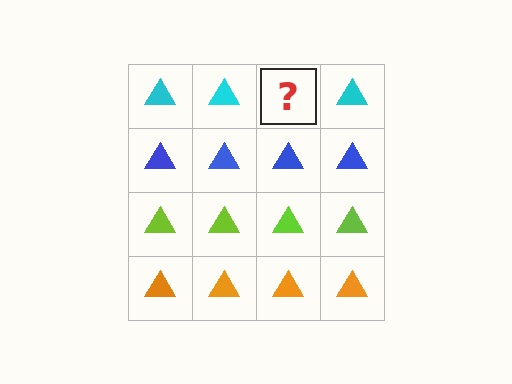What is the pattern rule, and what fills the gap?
The rule is that each row has a consistent color. The gap should be filled with a cyan triangle.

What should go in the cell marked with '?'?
The missing cell should contain a cyan triangle.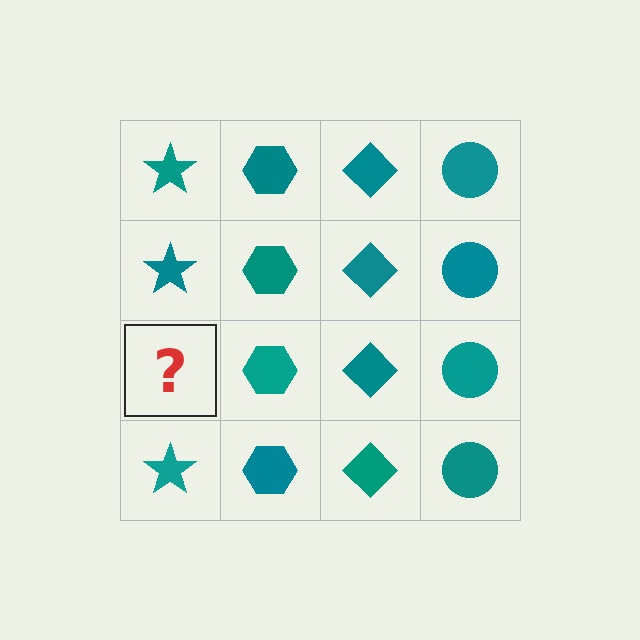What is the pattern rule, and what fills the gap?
The rule is that each column has a consistent shape. The gap should be filled with a teal star.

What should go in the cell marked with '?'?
The missing cell should contain a teal star.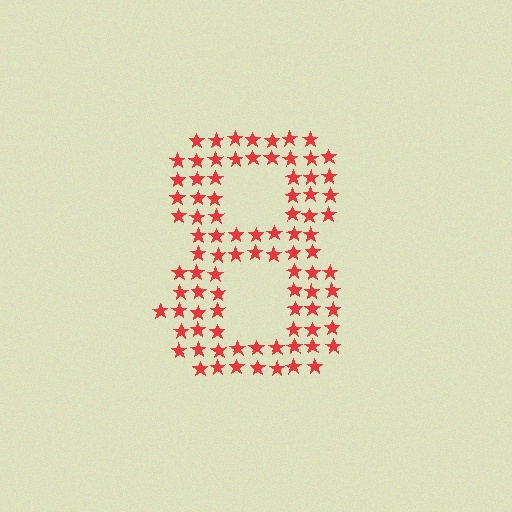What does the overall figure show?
The overall figure shows the digit 8.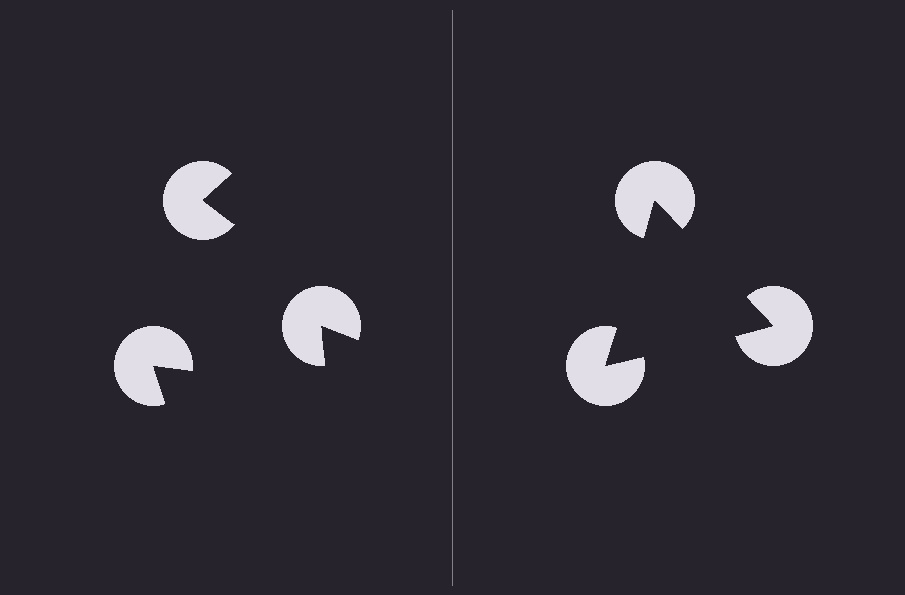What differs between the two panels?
The pac-man discs are positioned identically on both sides; only the wedge orientations differ. On the right they align to a triangle; on the left they are misaligned.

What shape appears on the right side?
An illusory triangle.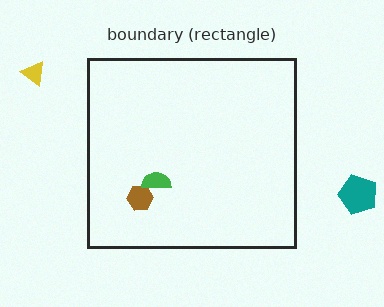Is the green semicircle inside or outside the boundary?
Inside.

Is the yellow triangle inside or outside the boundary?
Outside.